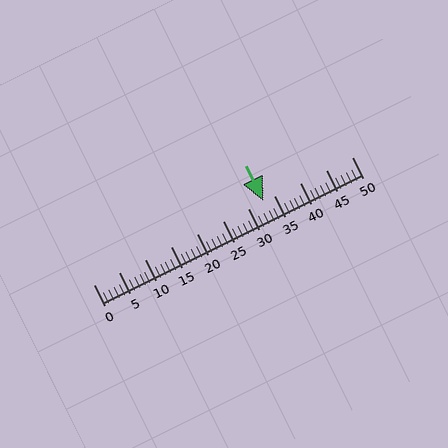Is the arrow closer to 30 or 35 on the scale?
The arrow is closer to 35.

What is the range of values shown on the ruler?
The ruler shows values from 0 to 50.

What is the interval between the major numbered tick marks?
The major tick marks are spaced 5 units apart.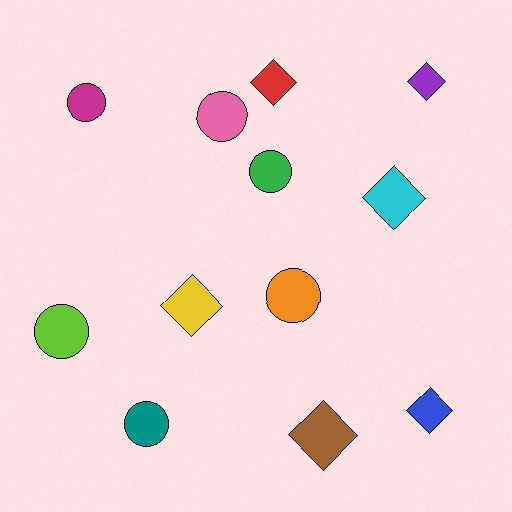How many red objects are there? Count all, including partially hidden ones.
There is 1 red object.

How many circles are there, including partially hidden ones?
There are 6 circles.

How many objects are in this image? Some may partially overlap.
There are 12 objects.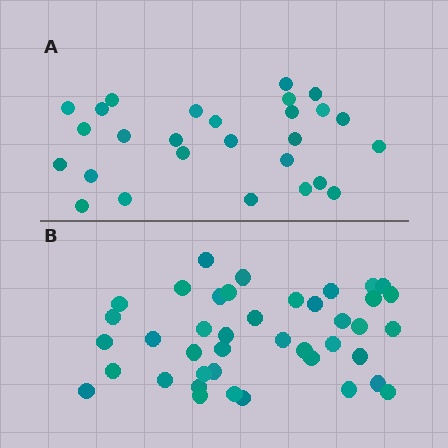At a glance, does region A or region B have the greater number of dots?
Region B (the bottom region) has more dots.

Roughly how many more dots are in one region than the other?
Region B has approximately 15 more dots than region A.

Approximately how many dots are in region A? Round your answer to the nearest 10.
About 30 dots. (The exact count is 27, which rounds to 30.)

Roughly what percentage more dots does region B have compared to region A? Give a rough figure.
About 50% more.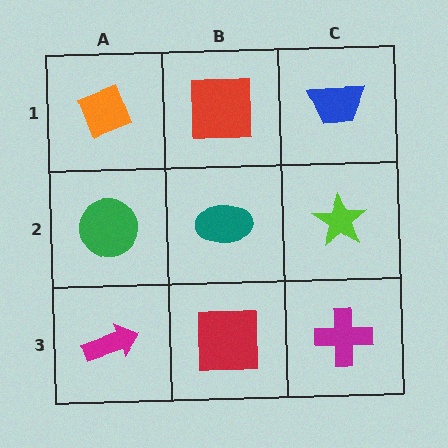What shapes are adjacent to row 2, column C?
A blue trapezoid (row 1, column C), a magenta cross (row 3, column C), a teal ellipse (row 2, column B).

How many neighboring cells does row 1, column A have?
2.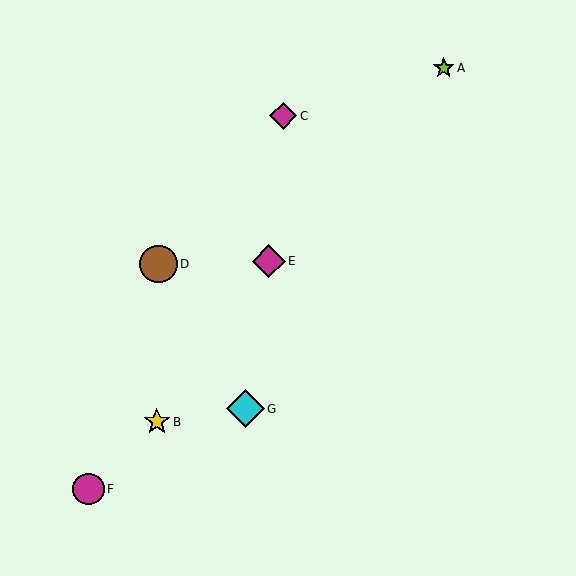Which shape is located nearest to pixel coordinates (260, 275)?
The magenta diamond (labeled E) at (269, 261) is nearest to that location.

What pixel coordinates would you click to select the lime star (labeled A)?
Click at (444, 68) to select the lime star A.